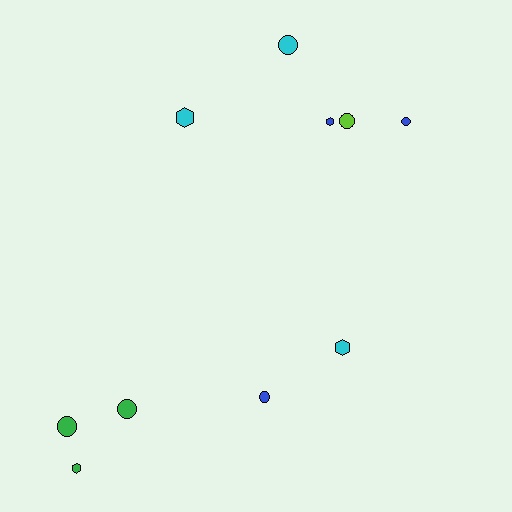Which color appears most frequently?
Cyan, with 3 objects.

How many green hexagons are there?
There is 1 green hexagon.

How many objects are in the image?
There are 10 objects.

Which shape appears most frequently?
Circle, with 6 objects.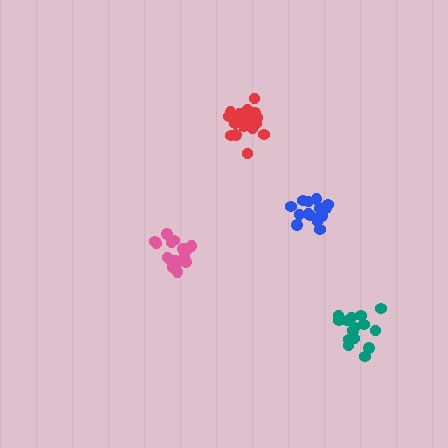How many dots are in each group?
Group 1: 19 dots, Group 2: 15 dots, Group 3: 15 dots, Group 4: 16 dots (65 total).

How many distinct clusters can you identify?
There are 4 distinct clusters.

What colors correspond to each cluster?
The clusters are colored: red, teal, blue, pink.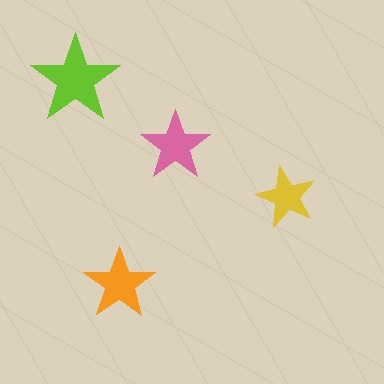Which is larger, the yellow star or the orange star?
The orange one.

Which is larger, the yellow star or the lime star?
The lime one.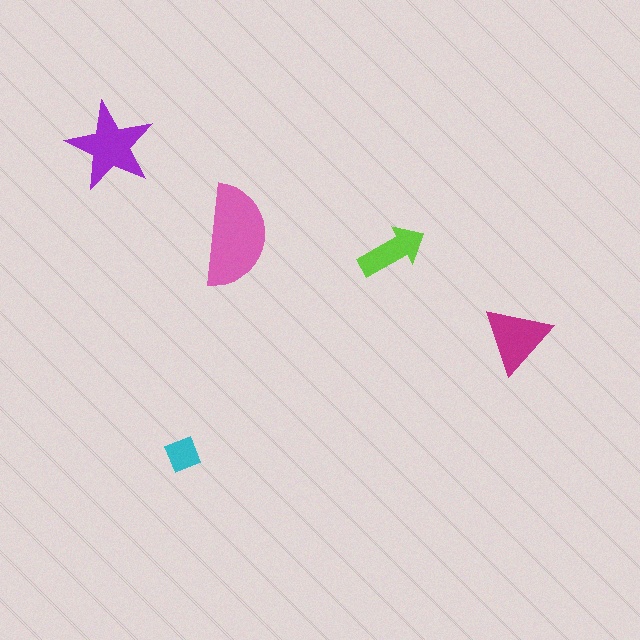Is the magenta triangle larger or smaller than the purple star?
Smaller.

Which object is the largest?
The pink semicircle.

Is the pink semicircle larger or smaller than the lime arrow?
Larger.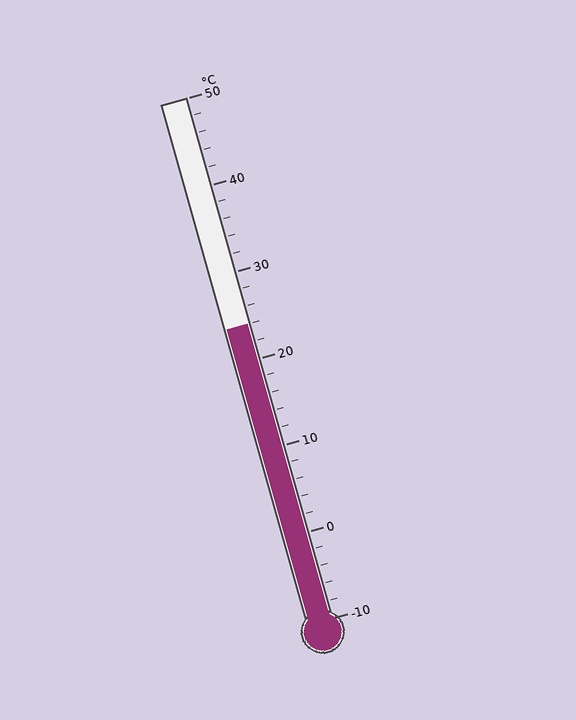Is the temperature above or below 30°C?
The temperature is below 30°C.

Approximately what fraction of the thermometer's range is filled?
The thermometer is filled to approximately 55% of its range.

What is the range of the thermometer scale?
The thermometer scale ranges from -10°C to 50°C.